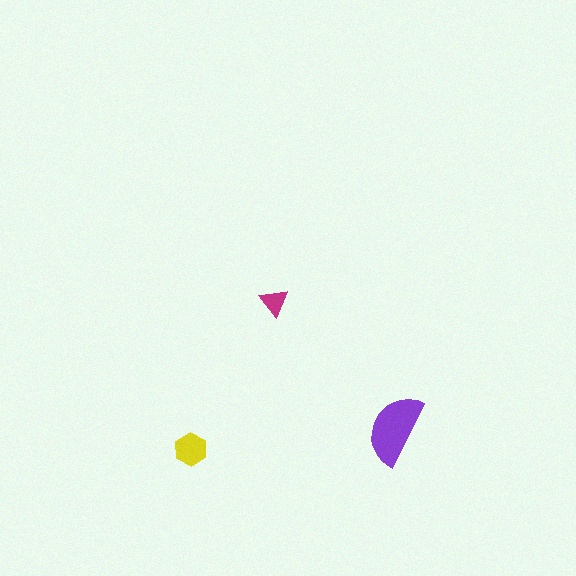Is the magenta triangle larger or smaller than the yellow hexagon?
Smaller.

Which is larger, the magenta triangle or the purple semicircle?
The purple semicircle.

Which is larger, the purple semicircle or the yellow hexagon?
The purple semicircle.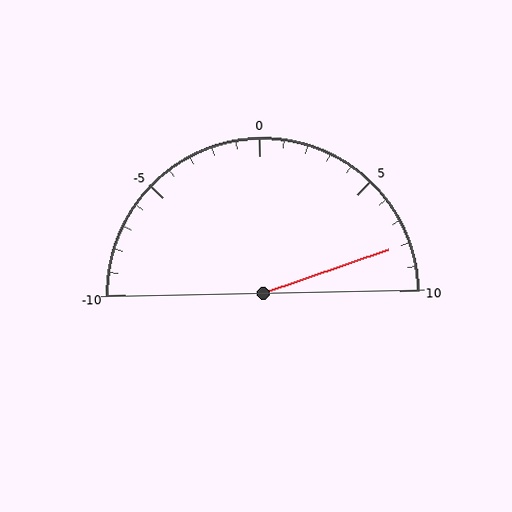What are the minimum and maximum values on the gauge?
The gauge ranges from -10 to 10.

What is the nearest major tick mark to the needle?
The nearest major tick mark is 10.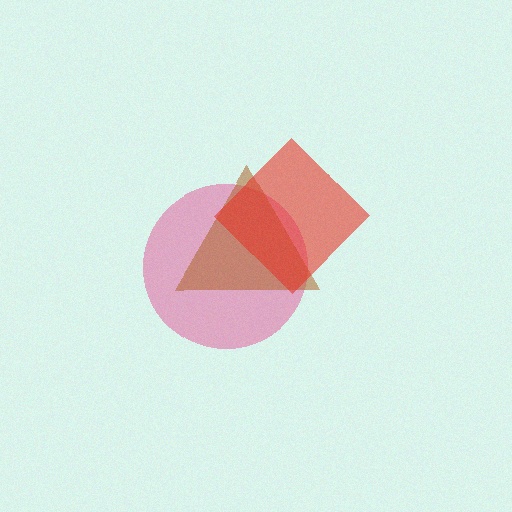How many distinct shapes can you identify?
There are 3 distinct shapes: a pink circle, a brown triangle, a red diamond.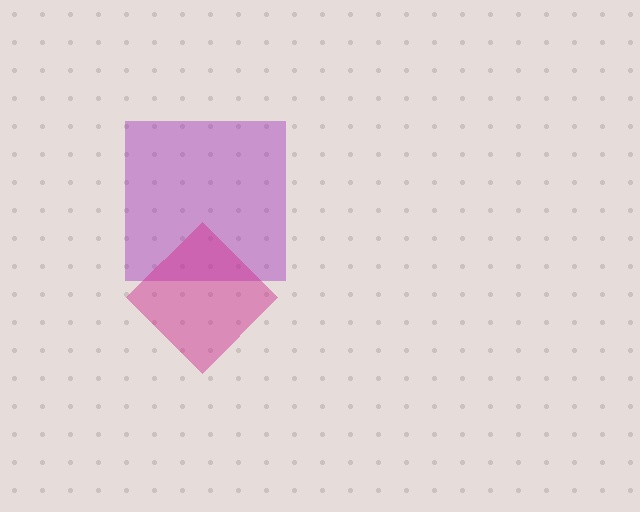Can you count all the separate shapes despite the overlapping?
Yes, there are 2 separate shapes.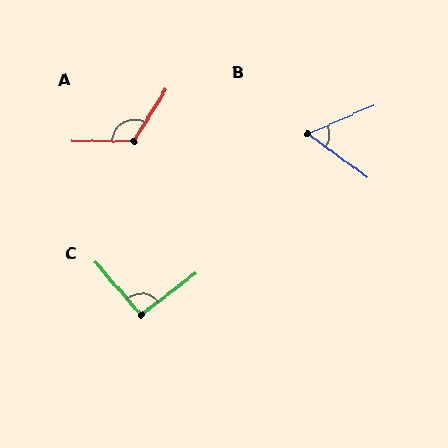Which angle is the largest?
A, at approximately 122 degrees.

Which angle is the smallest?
B, at approximately 60 degrees.